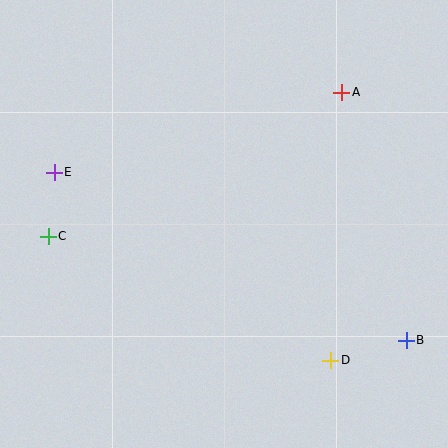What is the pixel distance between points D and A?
The distance between D and A is 268 pixels.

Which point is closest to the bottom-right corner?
Point B is closest to the bottom-right corner.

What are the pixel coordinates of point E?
Point E is at (54, 172).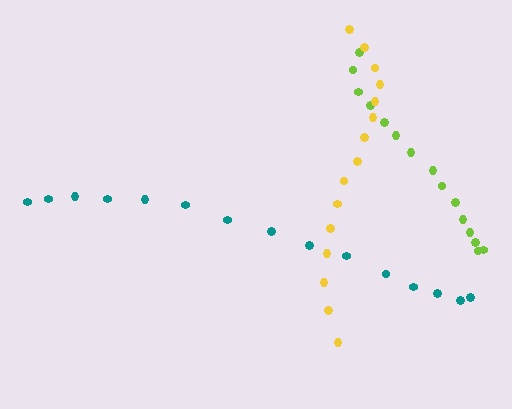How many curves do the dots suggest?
There are 3 distinct paths.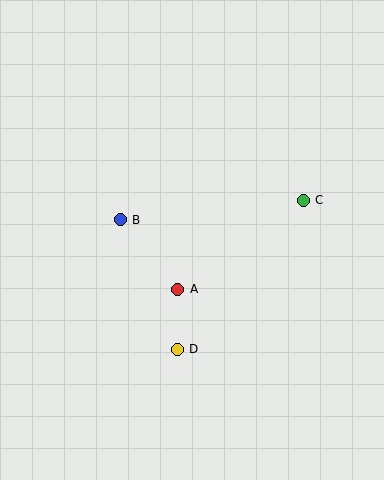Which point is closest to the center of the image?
Point A at (178, 289) is closest to the center.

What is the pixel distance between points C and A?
The distance between C and A is 154 pixels.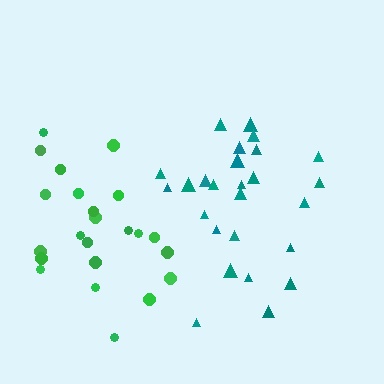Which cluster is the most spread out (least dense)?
Teal.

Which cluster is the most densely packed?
Green.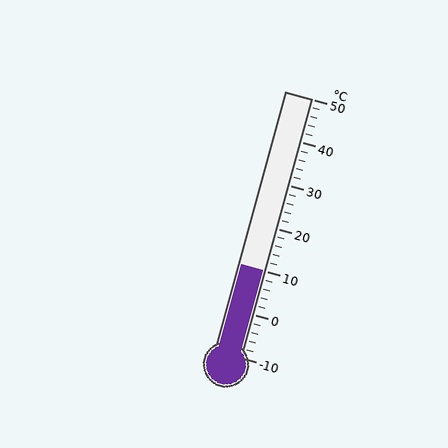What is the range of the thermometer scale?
The thermometer scale ranges from -10°C to 50°C.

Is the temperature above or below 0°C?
The temperature is above 0°C.